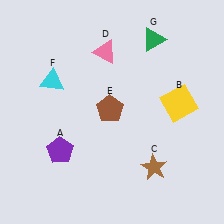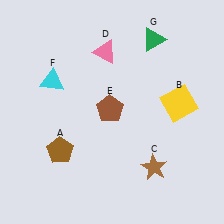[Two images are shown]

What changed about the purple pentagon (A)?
In Image 1, A is purple. In Image 2, it changed to brown.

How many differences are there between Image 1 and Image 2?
There is 1 difference between the two images.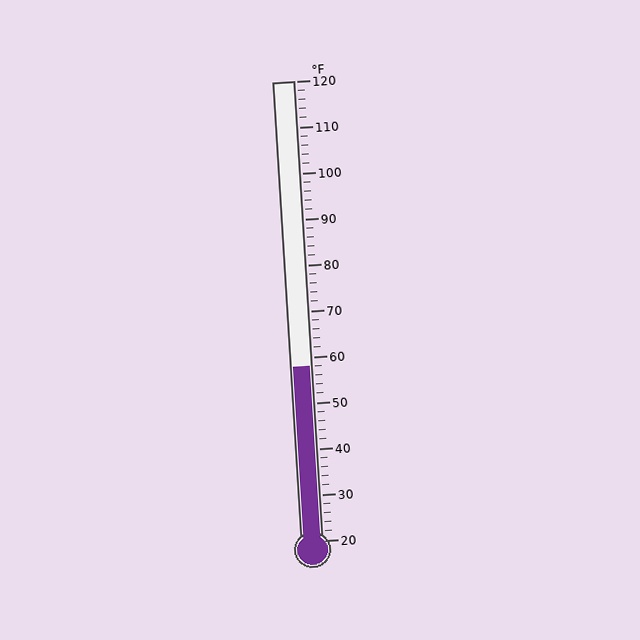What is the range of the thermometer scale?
The thermometer scale ranges from 20°F to 120°F.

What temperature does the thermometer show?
The thermometer shows approximately 58°F.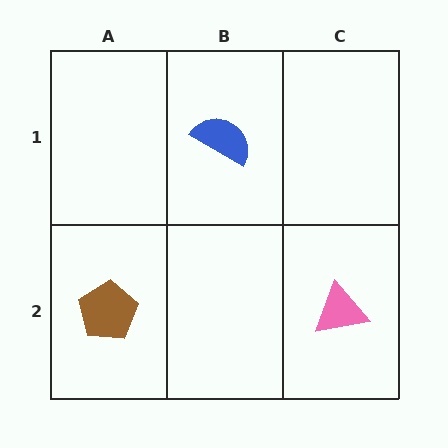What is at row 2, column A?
A brown pentagon.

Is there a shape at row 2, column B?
No, that cell is empty.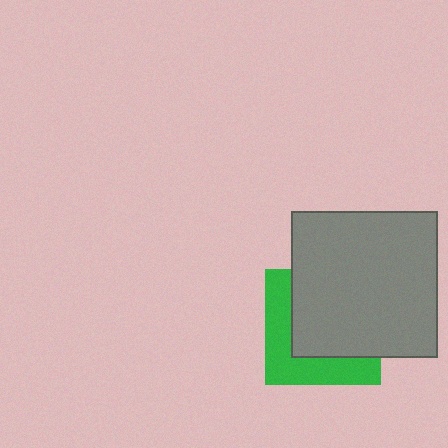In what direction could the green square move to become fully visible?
The green square could move toward the lower-left. That would shift it out from behind the gray square entirely.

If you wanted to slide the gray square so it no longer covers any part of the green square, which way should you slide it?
Slide it toward the upper-right — that is the most direct way to separate the two shapes.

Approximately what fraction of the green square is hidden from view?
Roughly 59% of the green square is hidden behind the gray square.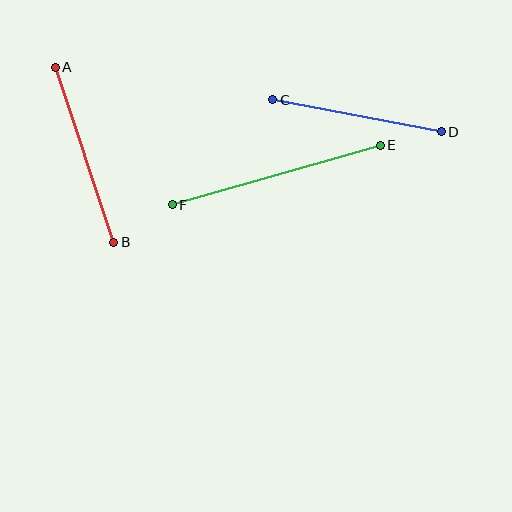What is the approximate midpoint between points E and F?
The midpoint is at approximately (276, 175) pixels.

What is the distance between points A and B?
The distance is approximately 185 pixels.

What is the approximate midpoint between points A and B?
The midpoint is at approximately (84, 155) pixels.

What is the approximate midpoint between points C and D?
The midpoint is at approximately (357, 116) pixels.